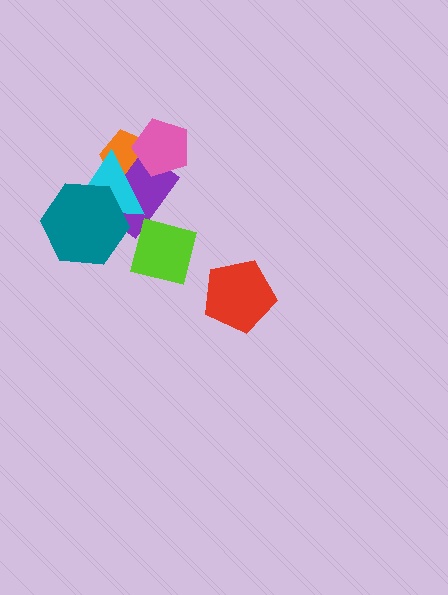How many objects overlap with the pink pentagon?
2 objects overlap with the pink pentagon.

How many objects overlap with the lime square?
0 objects overlap with the lime square.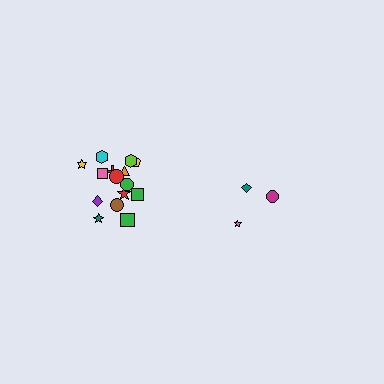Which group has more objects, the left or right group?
The left group.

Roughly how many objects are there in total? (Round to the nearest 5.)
Roughly 20 objects in total.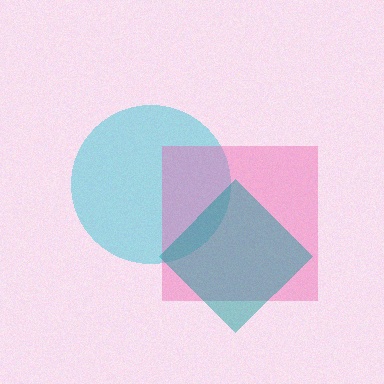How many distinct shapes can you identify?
There are 3 distinct shapes: a cyan circle, a pink square, a teal diamond.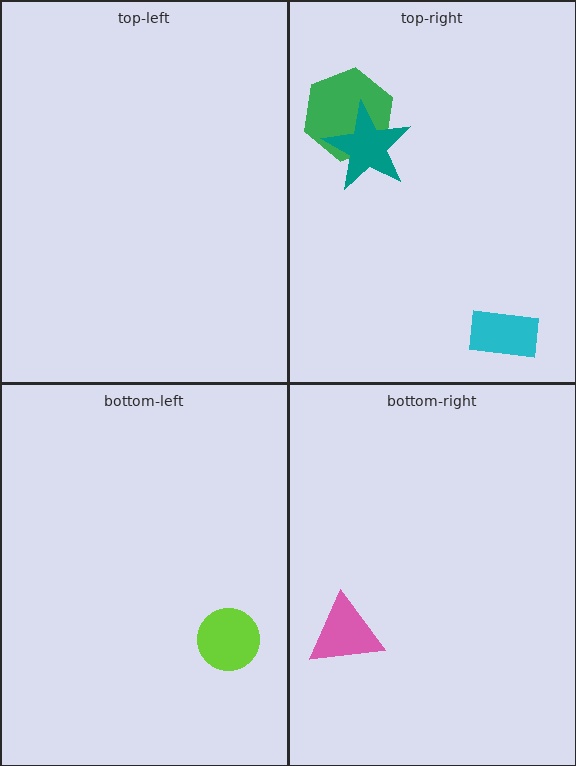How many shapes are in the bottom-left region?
1.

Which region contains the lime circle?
The bottom-left region.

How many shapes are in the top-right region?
3.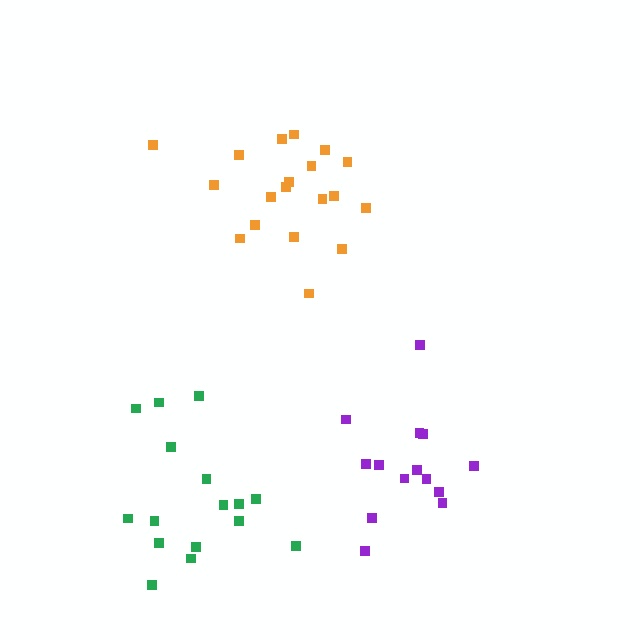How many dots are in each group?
Group 1: 14 dots, Group 2: 19 dots, Group 3: 16 dots (49 total).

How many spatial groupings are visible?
There are 3 spatial groupings.